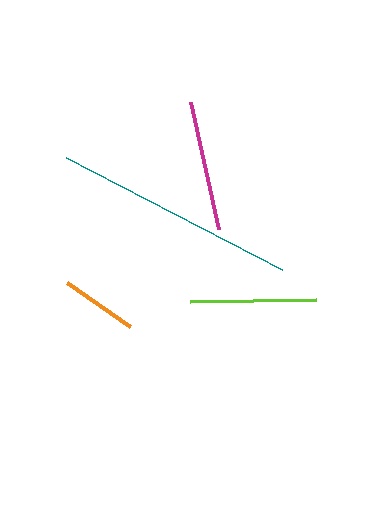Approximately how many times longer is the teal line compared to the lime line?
The teal line is approximately 1.9 times the length of the lime line.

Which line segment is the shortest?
The orange line is the shortest at approximately 77 pixels.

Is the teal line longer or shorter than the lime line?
The teal line is longer than the lime line.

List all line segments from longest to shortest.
From longest to shortest: teal, magenta, lime, orange.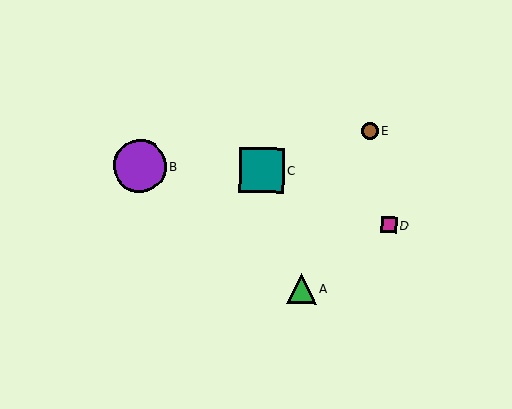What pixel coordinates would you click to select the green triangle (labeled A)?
Click at (301, 288) to select the green triangle A.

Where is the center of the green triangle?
The center of the green triangle is at (301, 288).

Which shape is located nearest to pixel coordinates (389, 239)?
The magenta square (labeled D) at (389, 225) is nearest to that location.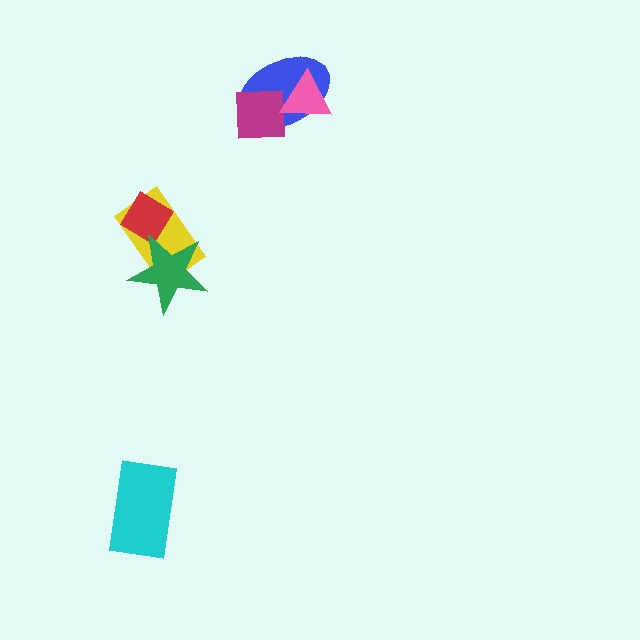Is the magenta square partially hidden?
Yes, it is partially covered by another shape.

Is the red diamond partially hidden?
Yes, it is partially covered by another shape.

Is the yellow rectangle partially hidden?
Yes, it is partially covered by another shape.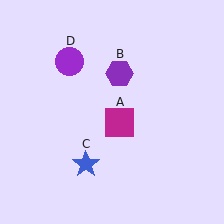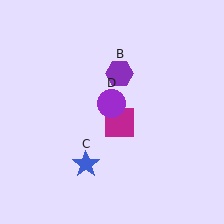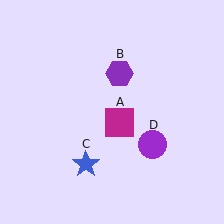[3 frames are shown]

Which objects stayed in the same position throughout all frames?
Magenta square (object A) and purple hexagon (object B) and blue star (object C) remained stationary.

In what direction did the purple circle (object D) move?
The purple circle (object D) moved down and to the right.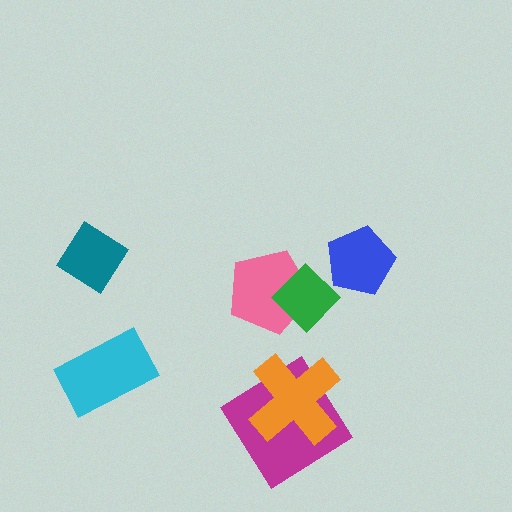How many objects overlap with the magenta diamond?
1 object overlaps with the magenta diamond.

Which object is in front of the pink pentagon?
The green diamond is in front of the pink pentagon.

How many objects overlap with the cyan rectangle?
0 objects overlap with the cyan rectangle.